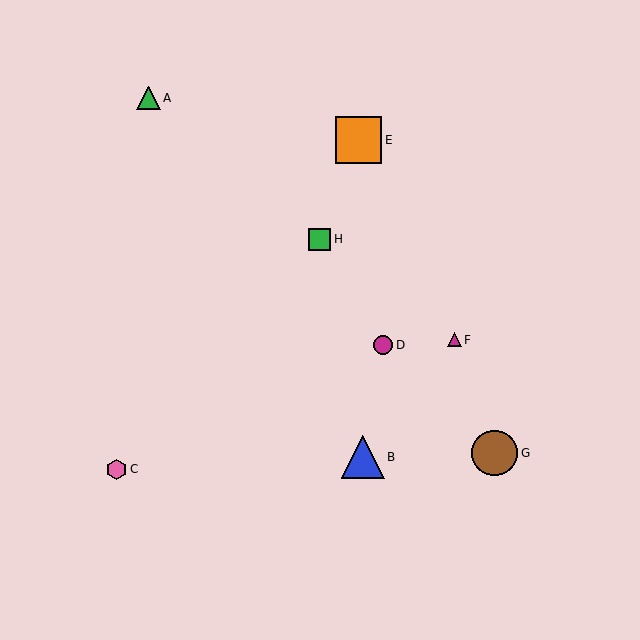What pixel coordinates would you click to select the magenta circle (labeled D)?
Click at (383, 345) to select the magenta circle D.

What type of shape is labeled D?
Shape D is a magenta circle.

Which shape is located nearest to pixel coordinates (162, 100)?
The green triangle (labeled A) at (149, 98) is nearest to that location.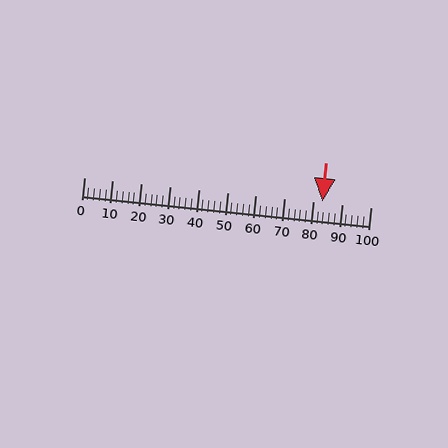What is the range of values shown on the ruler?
The ruler shows values from 0 to 100.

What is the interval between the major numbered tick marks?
The major tick marks are spaced 10 units apart.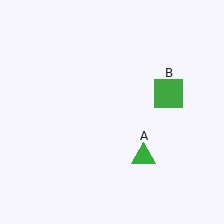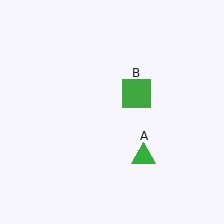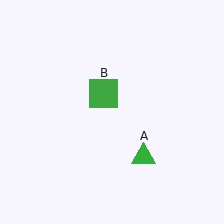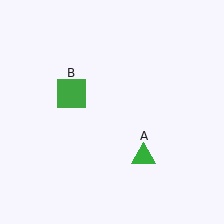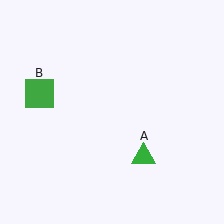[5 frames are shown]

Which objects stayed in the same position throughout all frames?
Green triangle (object A) remained stationary.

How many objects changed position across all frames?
1 object changed position: green square (object B).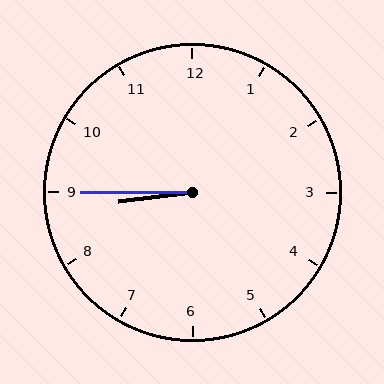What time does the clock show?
8:45.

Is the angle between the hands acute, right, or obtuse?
It is acute.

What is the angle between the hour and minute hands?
Approximately 8 degrees.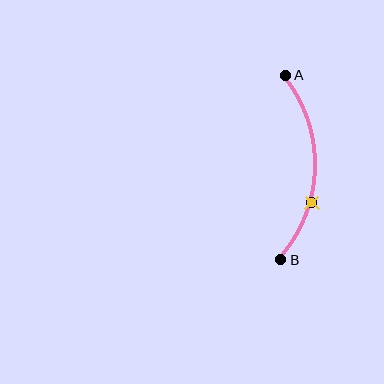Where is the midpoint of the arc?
The arc midpoint is the point on the curve farthest from the straight line joining A and B. It sits to the right of that line.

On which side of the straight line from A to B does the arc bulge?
The arc bulges to the right of the straight line connecting A and B.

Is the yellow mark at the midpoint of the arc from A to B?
No. The yellow mark lies on the arc but is closer to endpoint B. The arc midpoint would be at the point on the curve equidistant along the arc from both A and B.